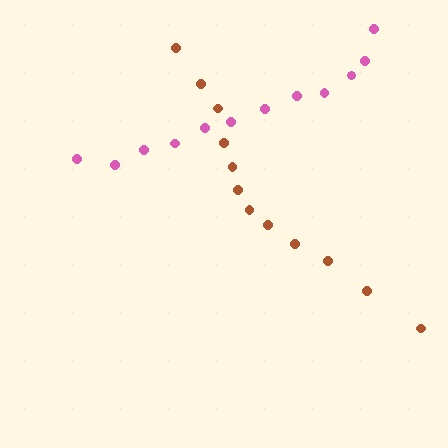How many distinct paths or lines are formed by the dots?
There are 2 distinct paths.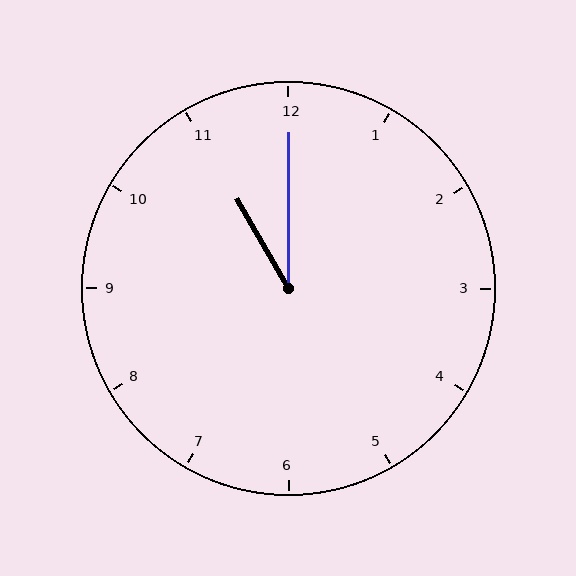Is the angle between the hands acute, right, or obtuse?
It is acute.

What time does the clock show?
11:00.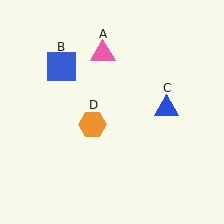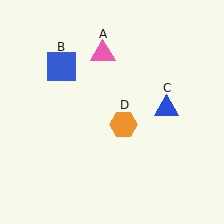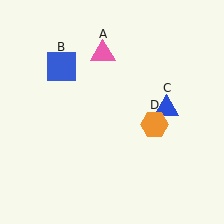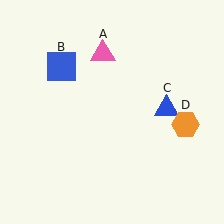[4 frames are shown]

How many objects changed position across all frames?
1 object changed position: orange hexagon (object D).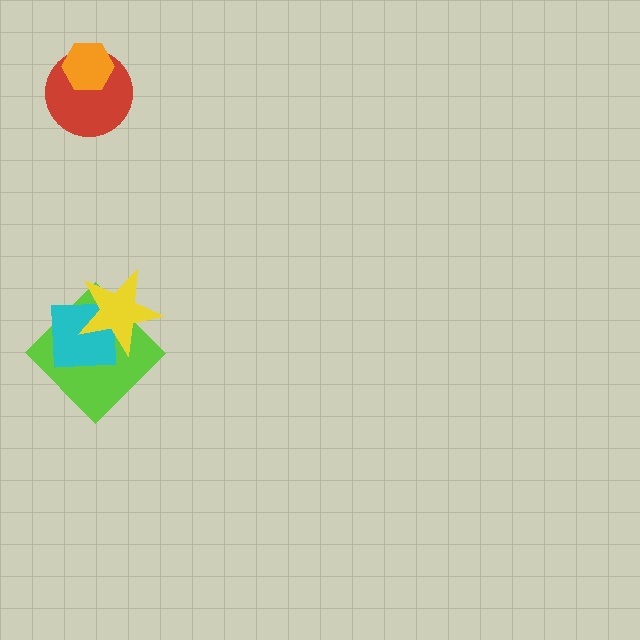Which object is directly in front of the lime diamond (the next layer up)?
The cyan square is directly in front of the lime diamond.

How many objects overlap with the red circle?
1 object overlaps with the red circle.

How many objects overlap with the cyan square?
2 objects overlap with the cyan square.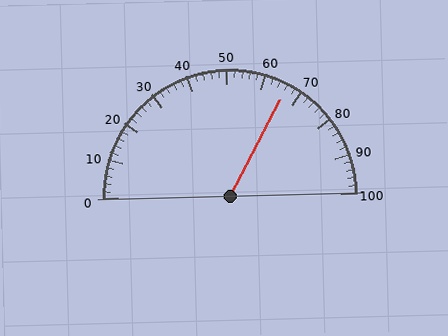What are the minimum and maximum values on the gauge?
The gauge ranges from 0 to 100.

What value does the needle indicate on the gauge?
The needle indicates approximately 66.